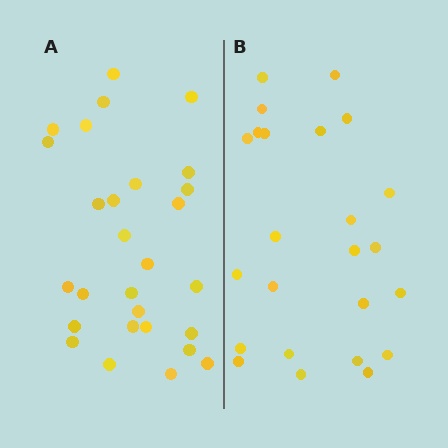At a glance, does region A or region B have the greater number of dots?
Region A (the left region) has more dots.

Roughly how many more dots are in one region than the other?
Region A has about 4 more dots than region B.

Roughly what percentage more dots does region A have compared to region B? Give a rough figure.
About 15% more.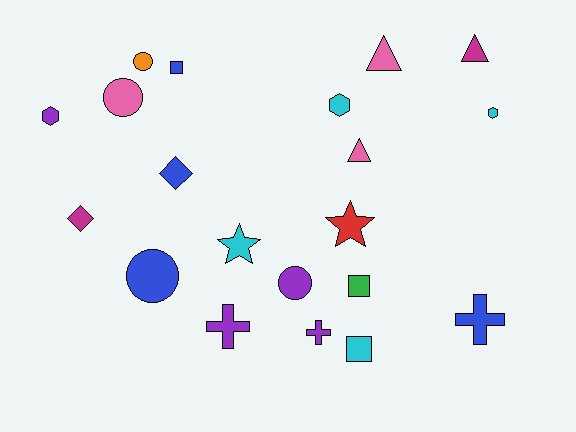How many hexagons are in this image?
There are 3 hexagons.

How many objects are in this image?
There are 20 objects.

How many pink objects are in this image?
There are 3 pink objects.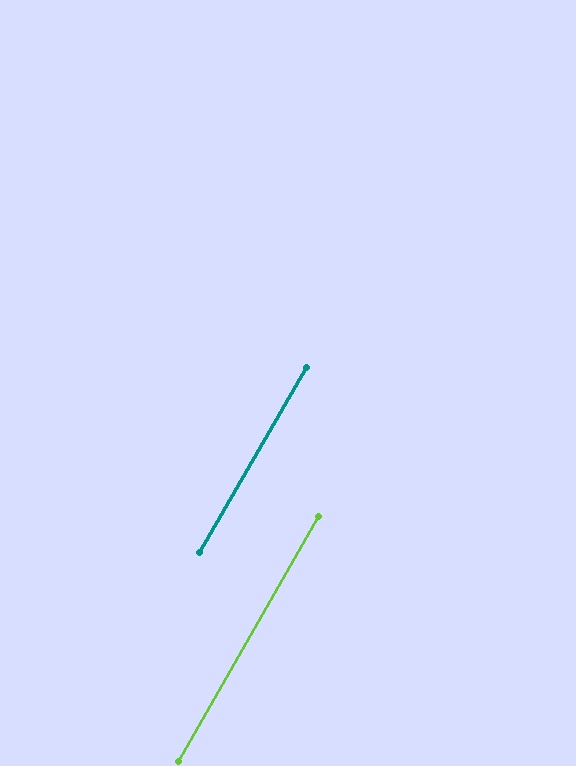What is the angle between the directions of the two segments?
Approximately 0 degrees.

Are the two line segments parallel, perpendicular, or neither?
Parallel — their directions differ by only 0.5°.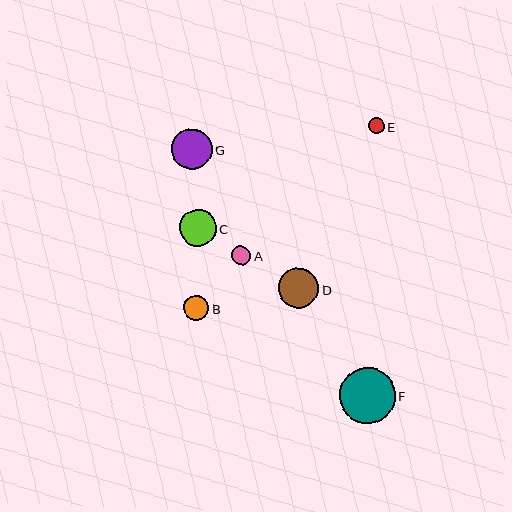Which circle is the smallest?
Circle E is the smallest with a size of approximately 16 pixels.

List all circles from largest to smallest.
From largest to smallest: F, G, D, C, B, A, E.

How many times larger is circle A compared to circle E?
Circle A is approximately 1.2 times the size of circle E.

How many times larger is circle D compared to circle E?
Circle D is approximately 2.6 times the size of circle E.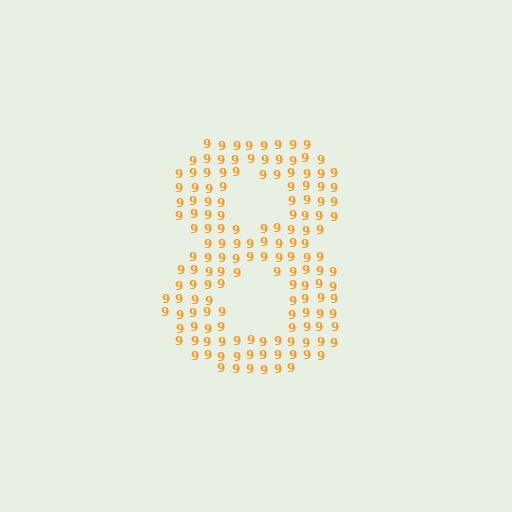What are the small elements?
The small elements are digit 9's.